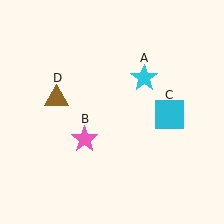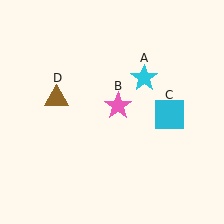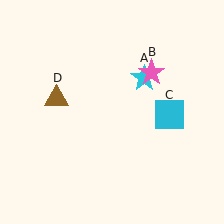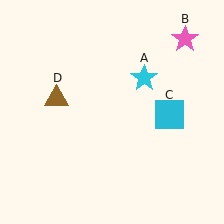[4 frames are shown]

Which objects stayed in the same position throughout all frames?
Cyan star (object A) and cyan square (object C) and brown triangle (object D) remained stationary.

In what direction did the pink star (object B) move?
The pink star (object B) moved up and to the right.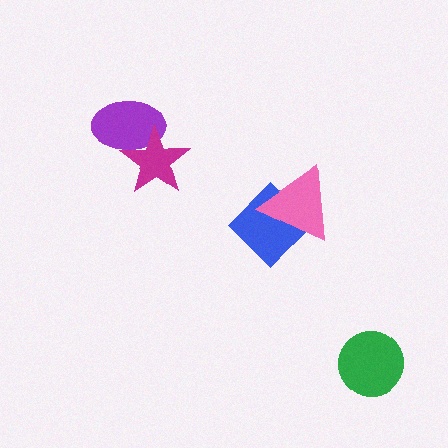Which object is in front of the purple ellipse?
The magenta star is in front of the purple ellipse.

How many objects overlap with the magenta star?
1 object overlaps with the magenta star.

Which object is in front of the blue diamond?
The pink triangle is in front of the blue diamond.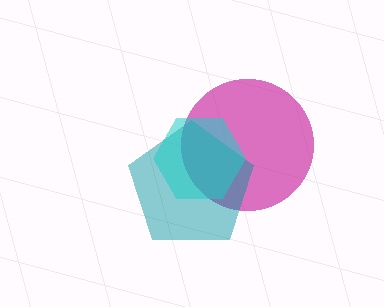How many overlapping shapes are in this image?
There are 3 overlapping shapes in the image.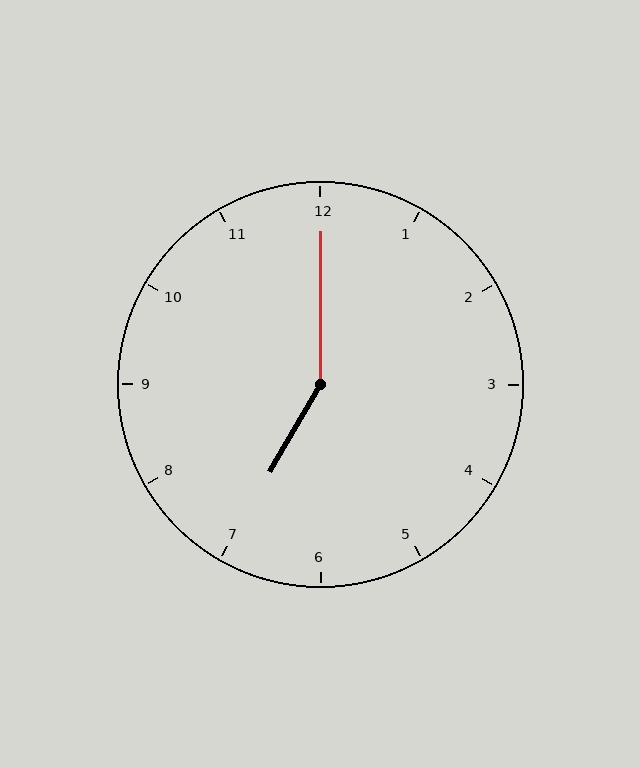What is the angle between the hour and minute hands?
Approximately 150 degrees.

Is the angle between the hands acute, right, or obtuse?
It is obtuse.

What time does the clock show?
7:00.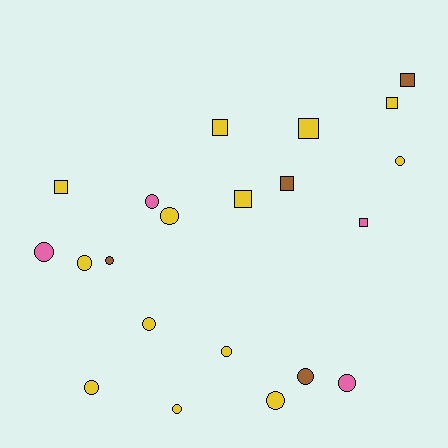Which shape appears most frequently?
Circle, with 13 objects.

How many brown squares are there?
There are 2 brown squares.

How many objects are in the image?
There are 21 objects.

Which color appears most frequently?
Yellow, with 13 objects.